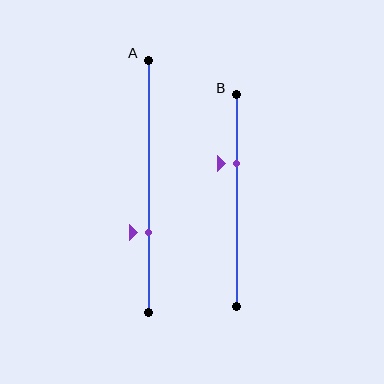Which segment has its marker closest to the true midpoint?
Segment B has its marker closest to the true midpoint.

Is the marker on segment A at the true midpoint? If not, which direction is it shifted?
No, the marker on segment A is shifted downward by about 18% of the segment length.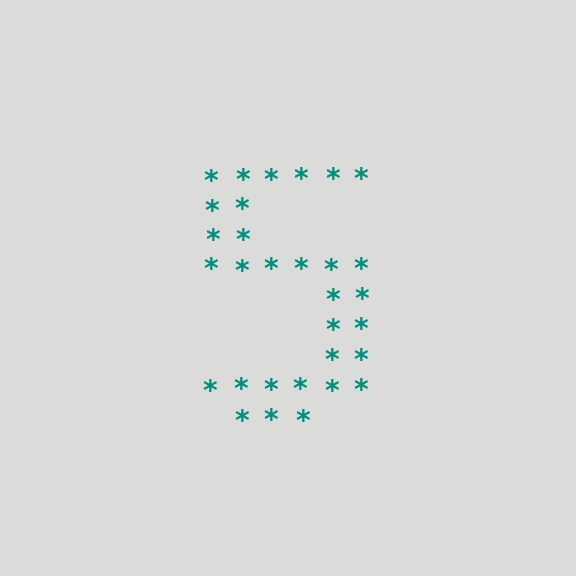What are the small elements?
The small elements are asterisks.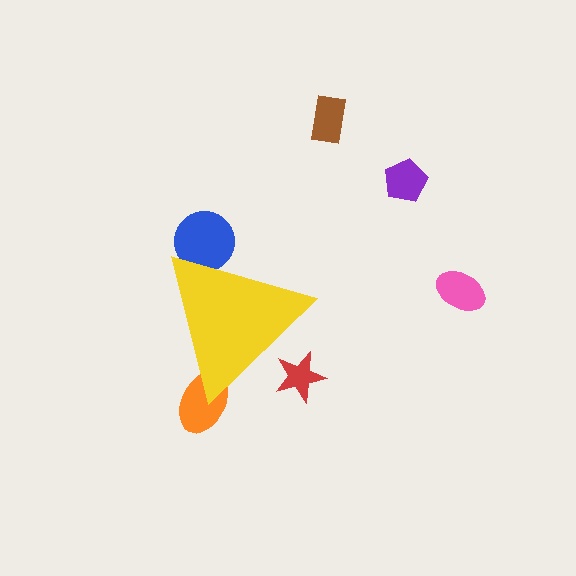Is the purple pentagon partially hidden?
No, the purple pentagon is fully visible.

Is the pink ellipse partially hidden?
No, the pink ellipse is fully visible.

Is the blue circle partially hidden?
Yes, the blue circle is partially hidden behind the yellow triangle.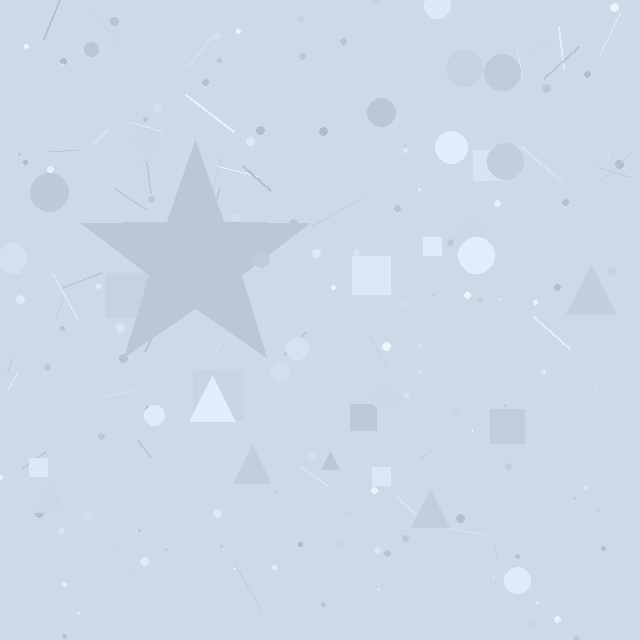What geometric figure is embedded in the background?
A star is embedded in the background.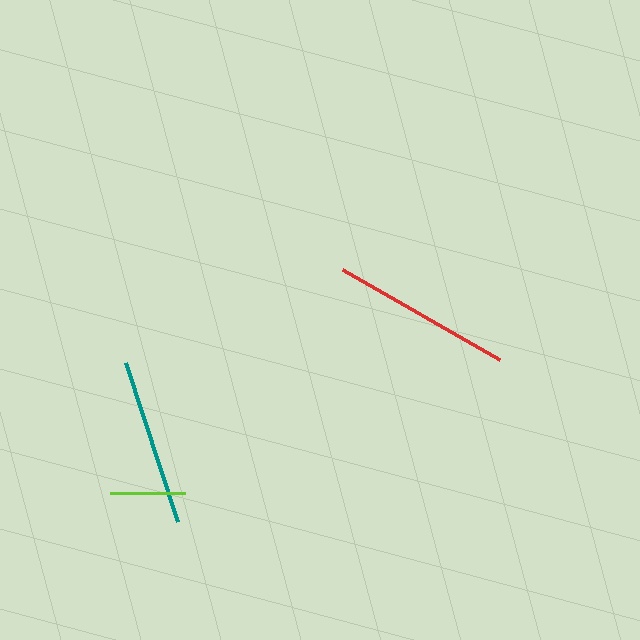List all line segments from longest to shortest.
From longest to shortest: red, teal, lime.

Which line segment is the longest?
The red line is the longest at approximately 181 pixels.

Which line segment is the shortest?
The lime line is the shortest at approximately 74 pixels.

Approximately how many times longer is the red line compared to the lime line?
The red line is approximately 2.4 times the length of the lime line.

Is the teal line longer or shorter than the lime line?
The teal line is longer than the lime line.